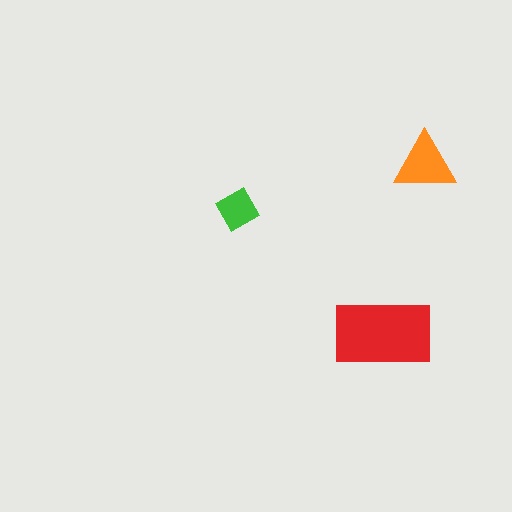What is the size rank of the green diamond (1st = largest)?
3rd.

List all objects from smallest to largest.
The green diamond, the orange triangle, the red rectangle.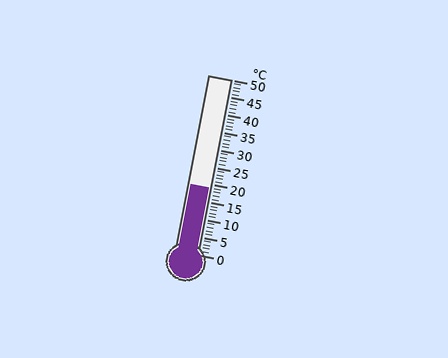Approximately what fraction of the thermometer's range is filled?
The thermometer is filled to approximately 40% of its range.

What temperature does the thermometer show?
The thermometer shows approximately 19°C.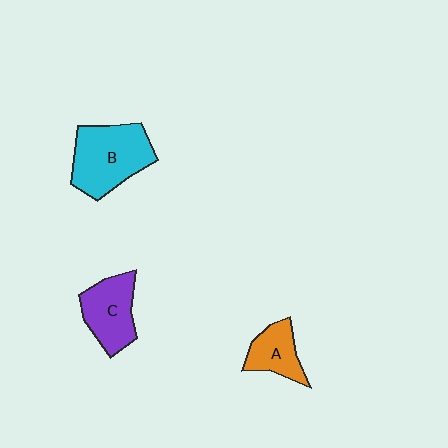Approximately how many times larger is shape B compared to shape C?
Approximately 1.4 times.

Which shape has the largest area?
Shape B (cyan).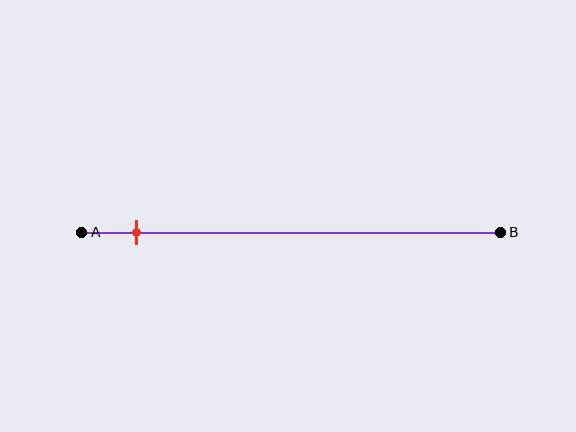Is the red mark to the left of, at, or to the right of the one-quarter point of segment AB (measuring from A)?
The red mark is to the left of the one-quarter point of segment AB.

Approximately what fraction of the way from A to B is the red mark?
The red mark is approximately 15% of the way from A to B.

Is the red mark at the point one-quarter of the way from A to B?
No, the mark is at about 15% from A, not at the 25% one-quarter point.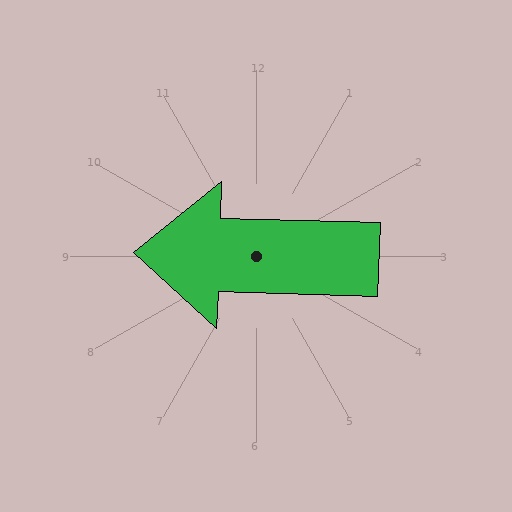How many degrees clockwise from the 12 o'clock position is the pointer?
Approximately 272 degrees.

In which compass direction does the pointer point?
West.